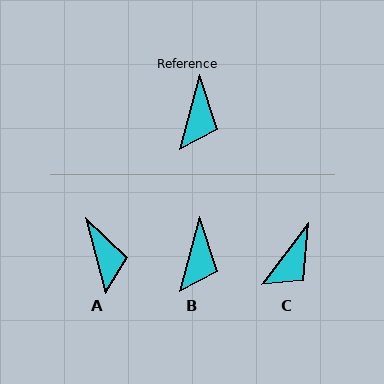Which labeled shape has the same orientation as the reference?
B.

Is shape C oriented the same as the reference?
No, it is off by about 22 degrees.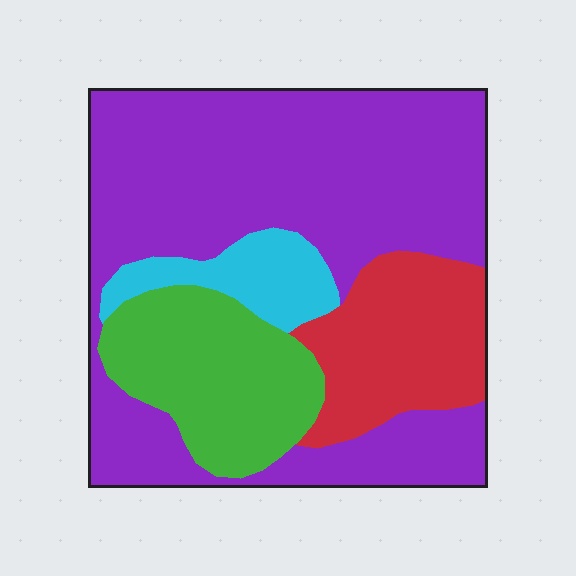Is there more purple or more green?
Purple.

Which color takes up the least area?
Cyan, at roughly 10%.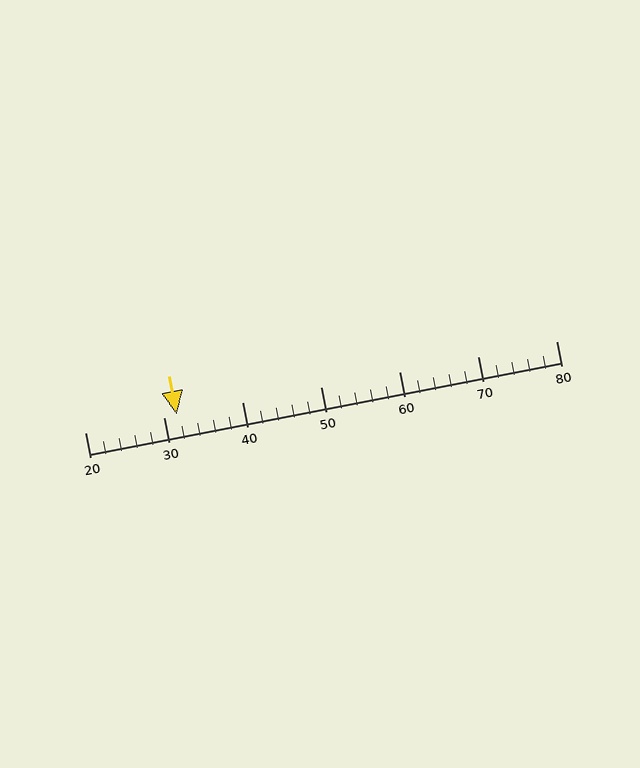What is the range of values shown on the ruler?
The ruler shows values from 20 to 80.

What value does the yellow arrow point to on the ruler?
The yellow arrow points to approximately 32.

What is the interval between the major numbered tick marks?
The major tick marks are spaced 10 units apart.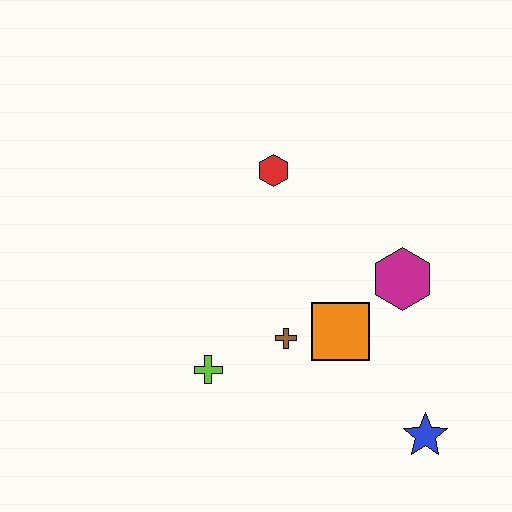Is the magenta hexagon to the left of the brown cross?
No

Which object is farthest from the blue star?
The red hexagon is farthest from the blue star.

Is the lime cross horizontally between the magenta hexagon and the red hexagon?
No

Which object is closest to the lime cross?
The brown cross is closest to the lime cross.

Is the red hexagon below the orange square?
No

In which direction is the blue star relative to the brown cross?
The blue star is to the right of the brown cross.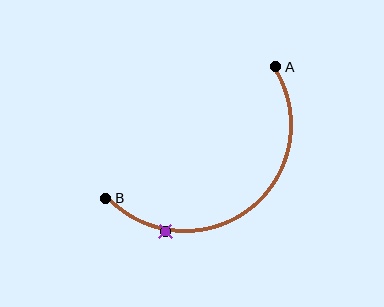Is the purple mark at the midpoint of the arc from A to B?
No. The purple mark lies on the arc but is closer to endpoint B. The arc midpoint would be at the point on the curve equidistant along the arc from both A and B.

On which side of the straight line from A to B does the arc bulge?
The arc bulges below and to the right of the straight line connecting A and B.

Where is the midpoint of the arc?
The arc midpoint is the point on the curve farthest from the straight line joining A and B. It sits below and to the right of that line.